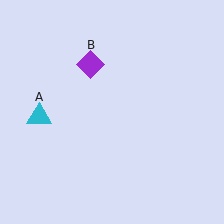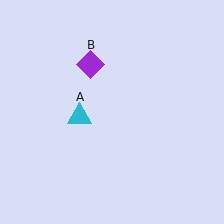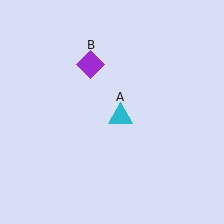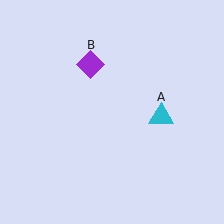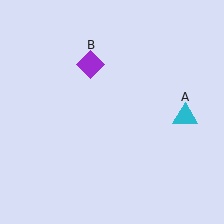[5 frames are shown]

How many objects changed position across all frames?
1 object changed position: cyan triangle (object A).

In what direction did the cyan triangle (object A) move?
The cyan triangle (object A) moved right.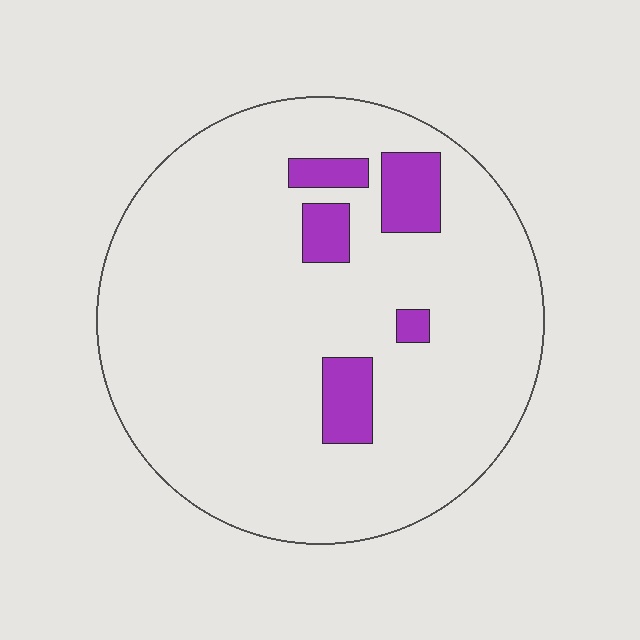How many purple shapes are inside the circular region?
5.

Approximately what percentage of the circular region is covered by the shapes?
Approximately 10%.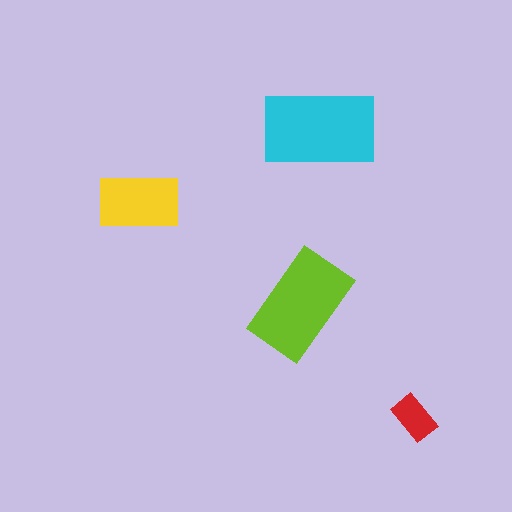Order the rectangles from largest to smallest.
the cyan one, the lime one, the yellow one, the red one.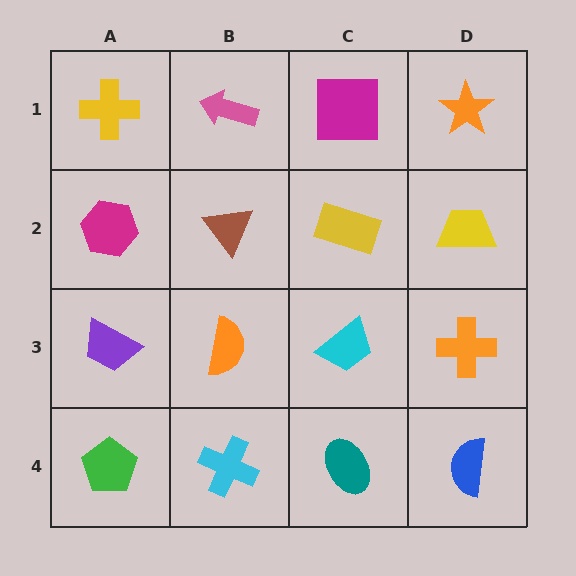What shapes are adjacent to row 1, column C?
A yellow rectangle (row 2, column C), a pink arrow (row 1, column B), an orange star (row 1, column D).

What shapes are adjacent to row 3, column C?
A yellow rectangle (row 2, column C), a teal ellipse (row 4, column C), an orange semicircle (row 3, column B), an orange cross (row 3, column D).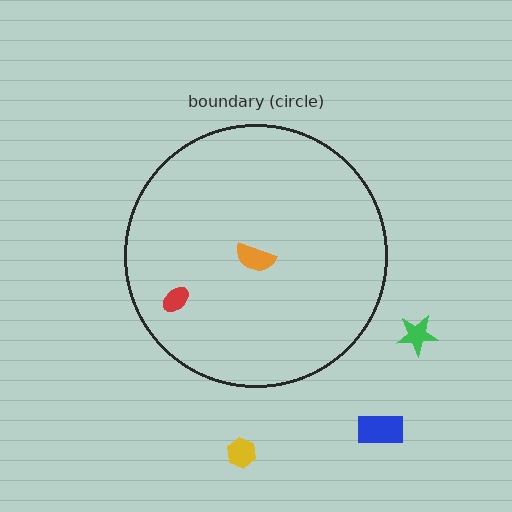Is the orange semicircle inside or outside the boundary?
Inside.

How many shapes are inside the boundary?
2 inside, 3 outside.